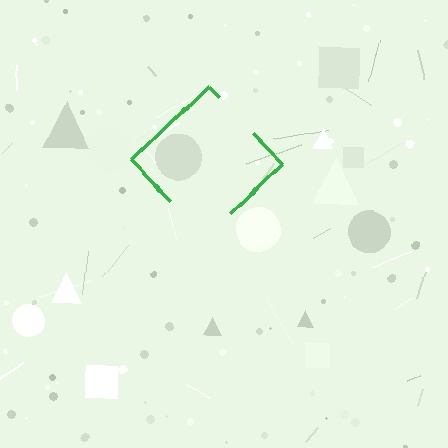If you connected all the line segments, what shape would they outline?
They would outline a diamond.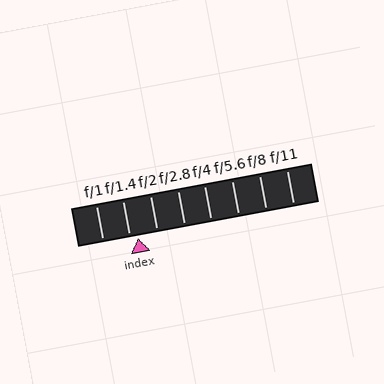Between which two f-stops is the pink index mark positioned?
The index mark is between f/1.4 and f/2.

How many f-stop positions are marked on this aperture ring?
There are 8 f-stop positions marked.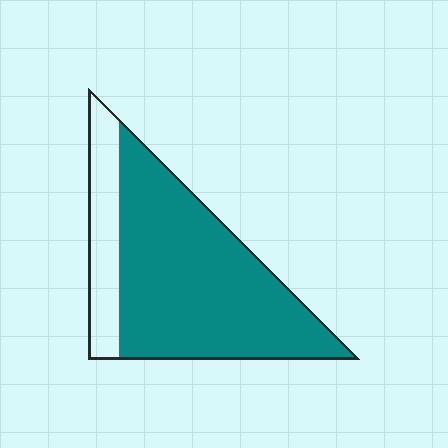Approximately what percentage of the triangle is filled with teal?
Approximately 80%.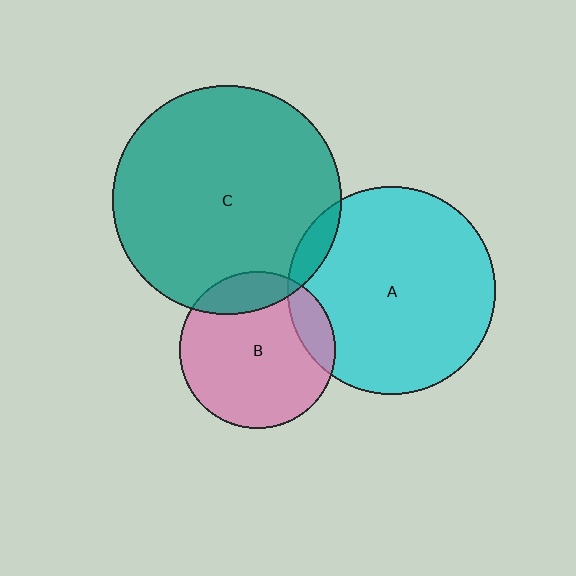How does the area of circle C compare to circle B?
Approximately 2.1 times.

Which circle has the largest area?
Circle C (teal).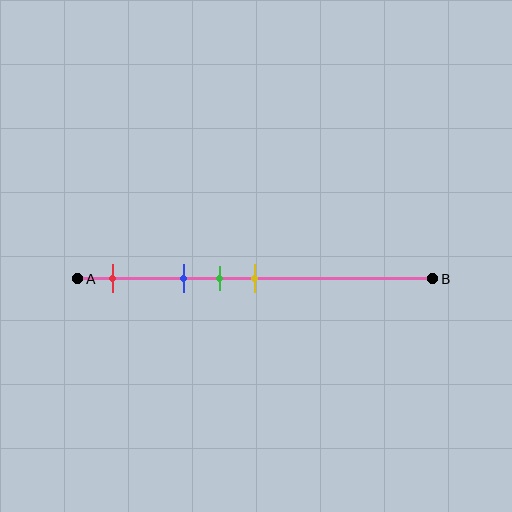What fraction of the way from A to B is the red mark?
The red mark is approximately 10% (0.1) of the way from A to B.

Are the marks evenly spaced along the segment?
No, the marks are not evenly spaced.